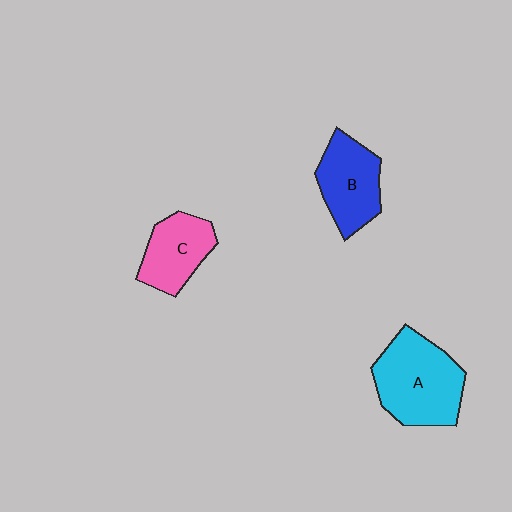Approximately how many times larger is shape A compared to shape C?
Approximately 1.6 times.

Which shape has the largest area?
Shape A (cyan).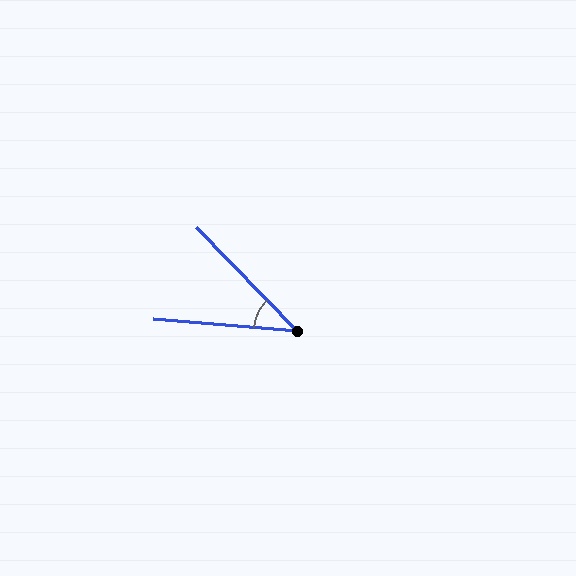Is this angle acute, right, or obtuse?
It is acute.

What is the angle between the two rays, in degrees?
Approximately 41 degrees.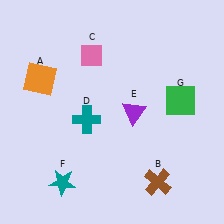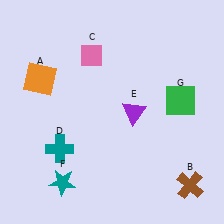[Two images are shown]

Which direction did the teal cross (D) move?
The teal cross (D) moved down.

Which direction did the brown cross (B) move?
The brown cross (B) moved right.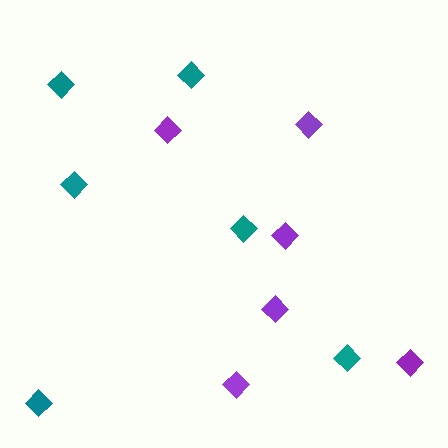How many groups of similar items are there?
There are 2 groups: one group of teal diamonds (6) and one group of purple diamonds (6).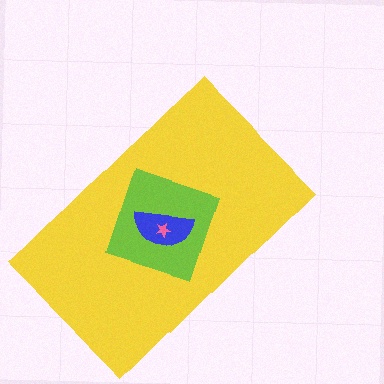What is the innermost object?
The pink star.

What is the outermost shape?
The yellow rectangle.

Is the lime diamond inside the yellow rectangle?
Yes.